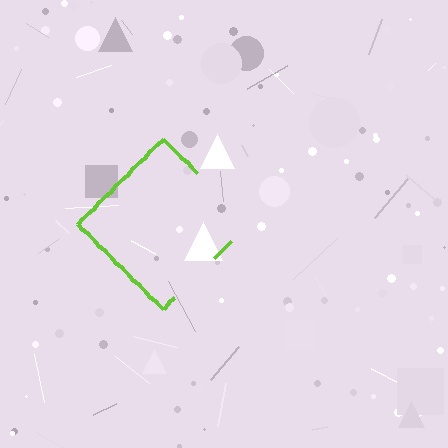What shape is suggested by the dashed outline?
The dashed outline suggests a diamond.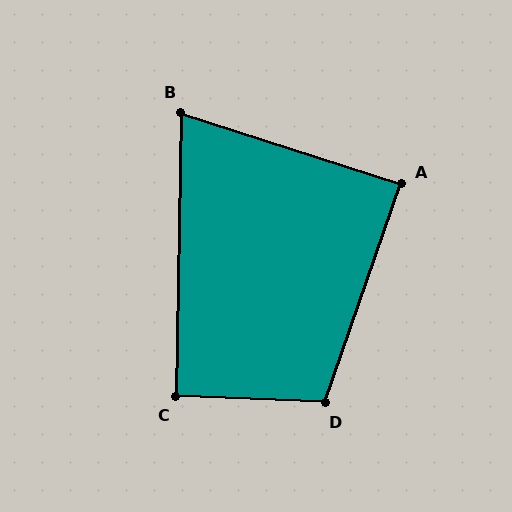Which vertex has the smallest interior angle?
B, at approximately 73 degrees.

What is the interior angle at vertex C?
Approximately 91 degrees (approximately right).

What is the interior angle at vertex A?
Approximately 89 degrees (approximately right).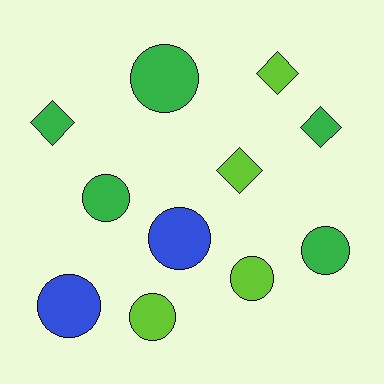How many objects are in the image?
There are 11 objects.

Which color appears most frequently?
Green, with 5 objects.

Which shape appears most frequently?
Circle, with 7 objects.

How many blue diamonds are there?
There are no blue diamonds.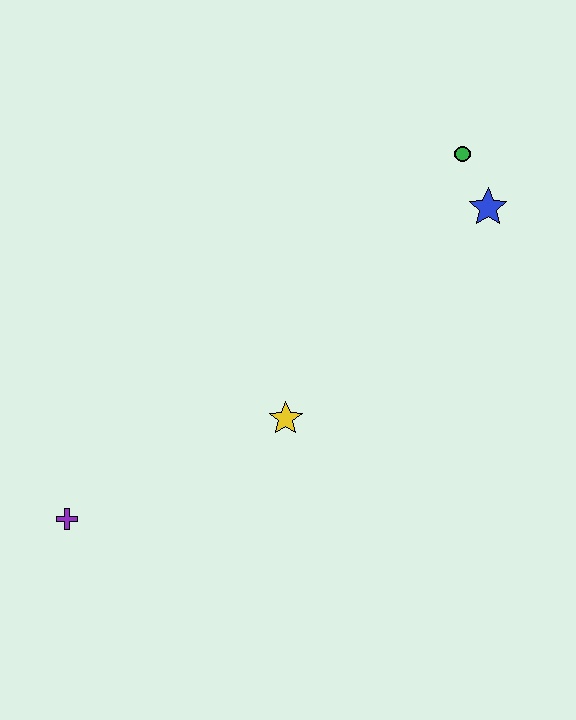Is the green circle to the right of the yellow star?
Yes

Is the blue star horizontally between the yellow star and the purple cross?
No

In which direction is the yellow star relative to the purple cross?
The yellow star is to the right of the purple cross.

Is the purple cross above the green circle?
No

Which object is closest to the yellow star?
The purple cross is closest to the yellow star.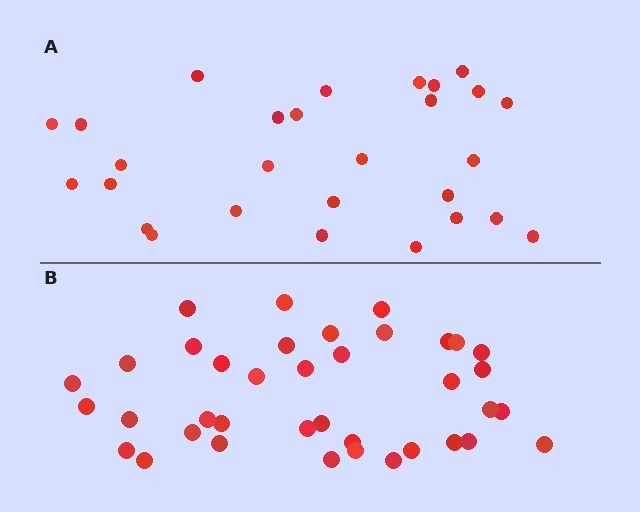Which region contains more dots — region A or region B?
Region B (the bottom region) has more dots.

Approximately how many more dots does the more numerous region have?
Region B has roughly 10 or so more dots than region A.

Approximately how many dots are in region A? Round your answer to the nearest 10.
About 30 dots. (The exact count is 28, which rounds to 30.)